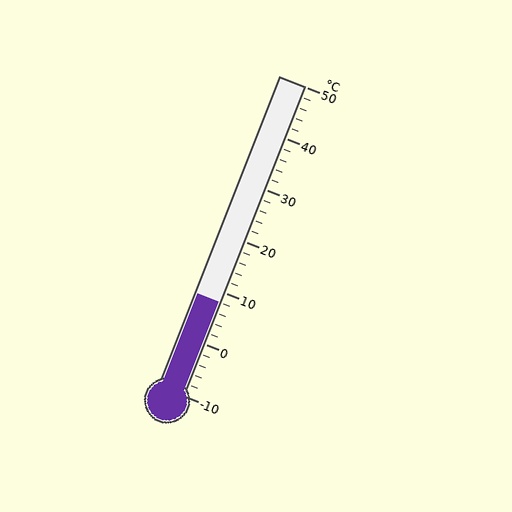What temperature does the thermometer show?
The thermometer shows approximately 8°C.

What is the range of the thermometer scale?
The thermometer scale ranges from -10°C to 50°C.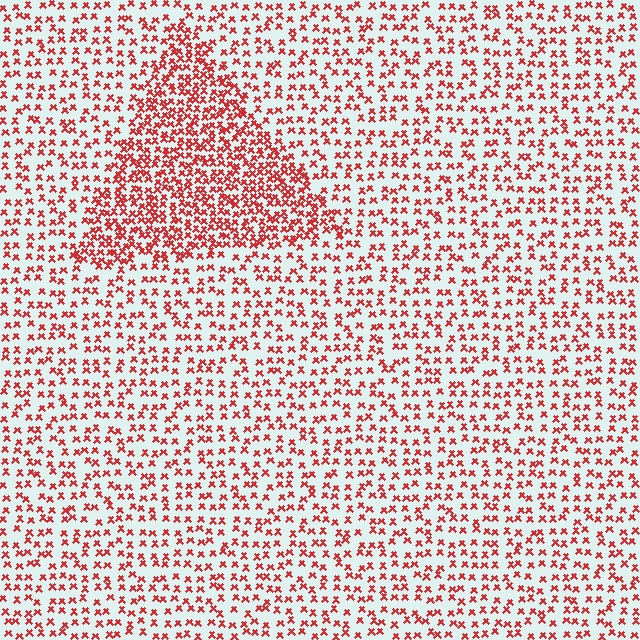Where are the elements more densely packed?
The elements are more densely packed inside the triangle boundary.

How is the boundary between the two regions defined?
The boundary is defined by a change in element density (approximately 2.0x ratio). All elements are the same color, size, and shape.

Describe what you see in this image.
The image contains small red elements arranged at two different densities. A triangle-shaped region is visible where the elements are more densely packed than the surrounding area.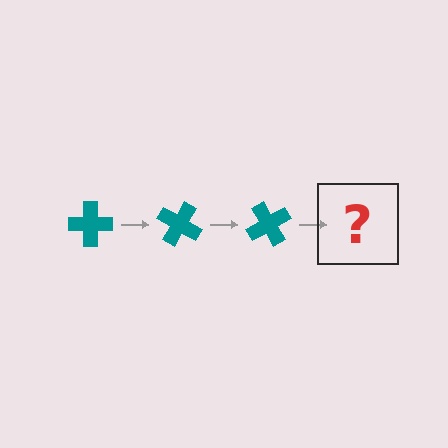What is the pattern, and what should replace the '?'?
The pattern is that the cross rotates 30 degrees each step. The '?' should be a teal cross rotated 90 degrees.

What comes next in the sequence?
The next element should be a teal cross rotated 90 degrees.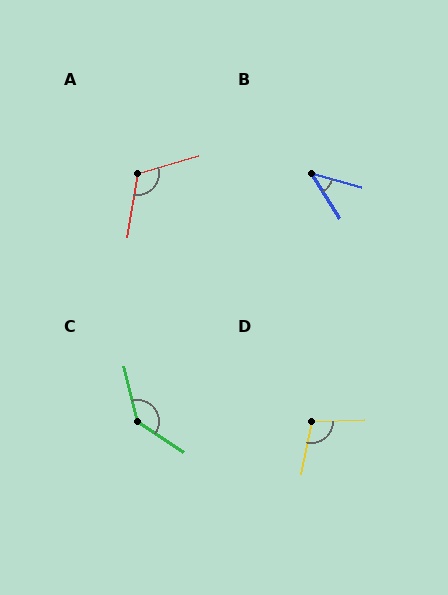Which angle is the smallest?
B, at approximately 43 degrees.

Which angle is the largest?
C, at approximately 139 degrees.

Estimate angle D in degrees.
Approximately 103 degrees.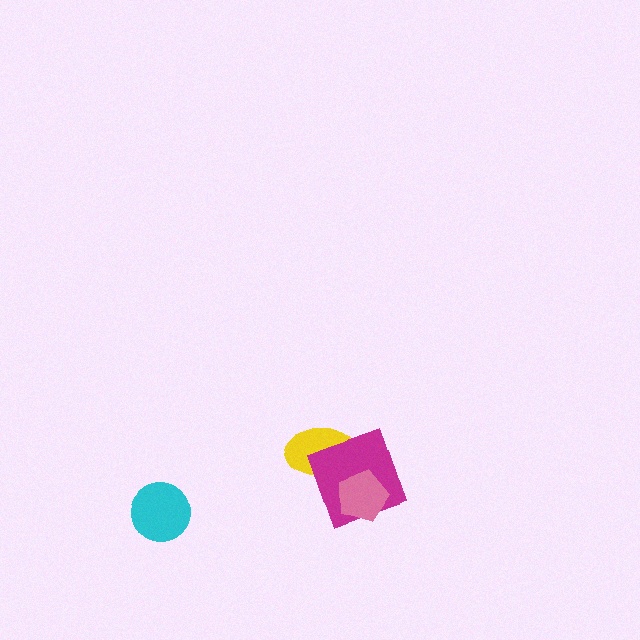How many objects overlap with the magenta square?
2 objects overlap with the magenta square.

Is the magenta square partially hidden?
Yes, it is partially covered by another shape.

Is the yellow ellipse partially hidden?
Yes, it is partially covered by another shape.